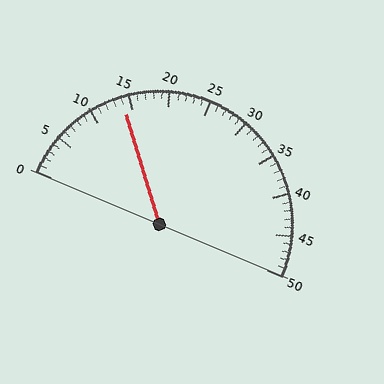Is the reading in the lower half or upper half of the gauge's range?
The reading is in the lower half of the range (0 to 50).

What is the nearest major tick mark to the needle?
The nearest major tick mark is 15.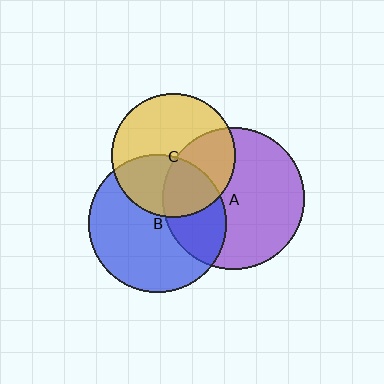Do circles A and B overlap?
Yes.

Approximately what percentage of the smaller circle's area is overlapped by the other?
Approximately 30%.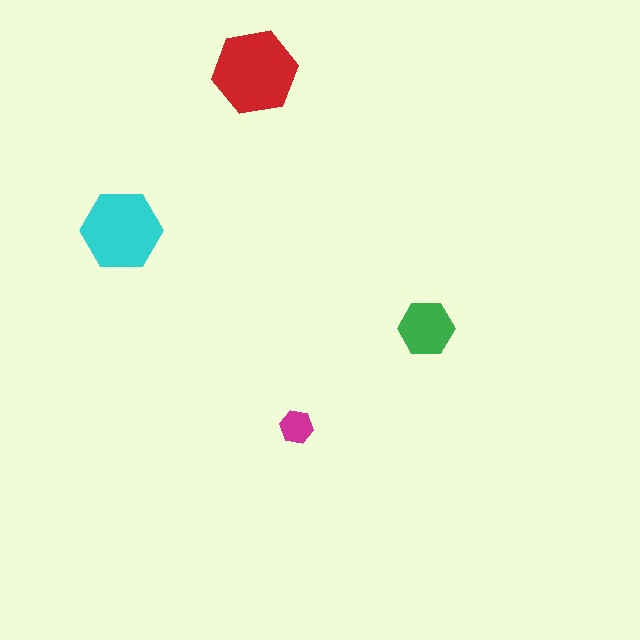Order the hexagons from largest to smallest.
the red one, the cyan one, the green one, the magenta one.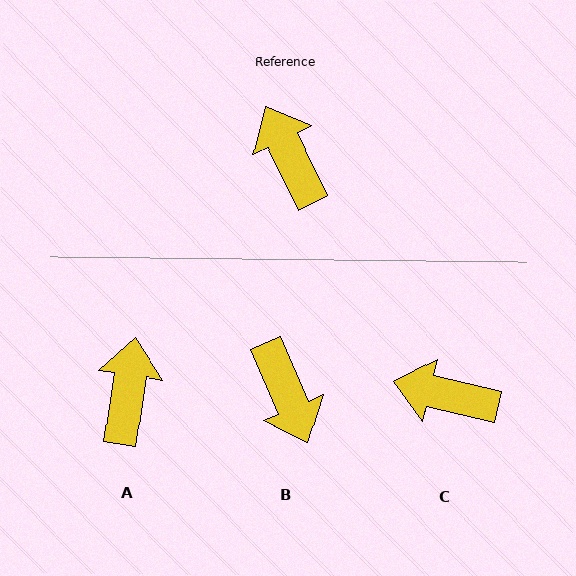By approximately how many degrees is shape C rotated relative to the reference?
Approximately 50 degrees counter-clockwise.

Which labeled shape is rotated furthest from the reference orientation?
B, about 177 degrees away.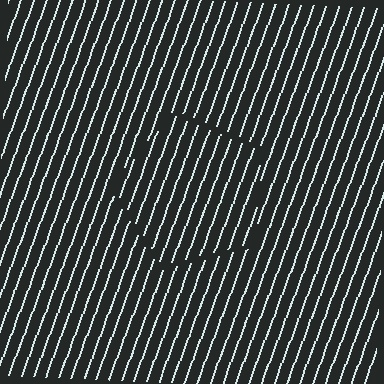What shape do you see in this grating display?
An illusory pentagon. The interior of the shape contains the same grating, shifted by half a period — the contour is defined by the phase discontinuity where line-ends from the inner and outer gratings abut.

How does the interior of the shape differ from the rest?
The interior of the shape contains the same grating, shifted by half a period — the contour is defined by the phase discontinuity where line-ends from the inner and outer gratings abut.